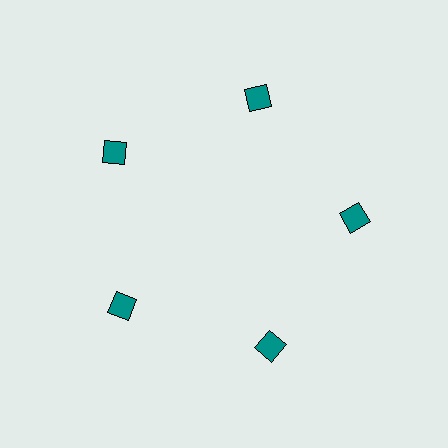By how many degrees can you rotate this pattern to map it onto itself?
The pattern maps onto itself every 72 degrees of rotation.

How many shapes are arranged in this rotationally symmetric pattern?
There are 5 shapes, arranged in 5 groups of 1.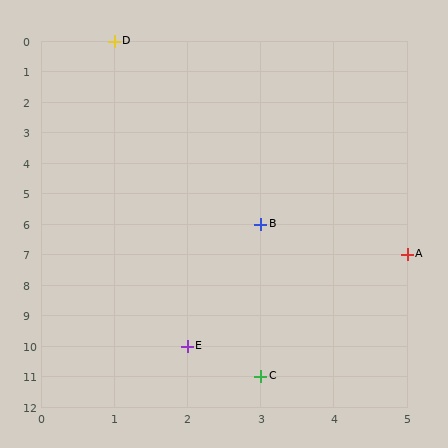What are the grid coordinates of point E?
Point E is at grid coordinates (2, 10).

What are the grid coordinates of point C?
Point C is at grid coordinates (3, 11).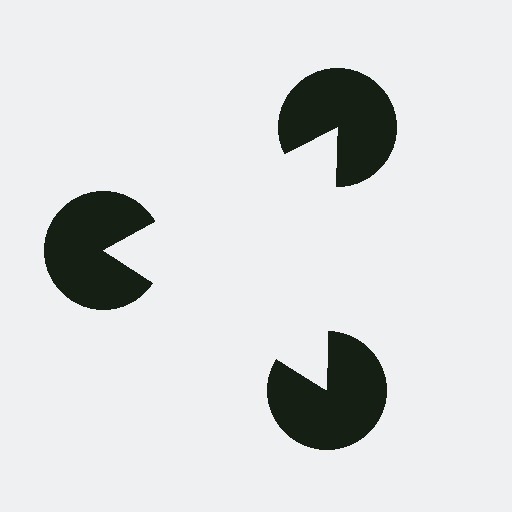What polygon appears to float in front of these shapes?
An illusory triangle — its edges are inferred from the aligned wedge cuts in the pac-man discs, not physically drawn.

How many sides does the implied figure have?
3 sides.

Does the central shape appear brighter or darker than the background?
It typically appears slightly brighter than the background, even though no actual brightness change is drawn.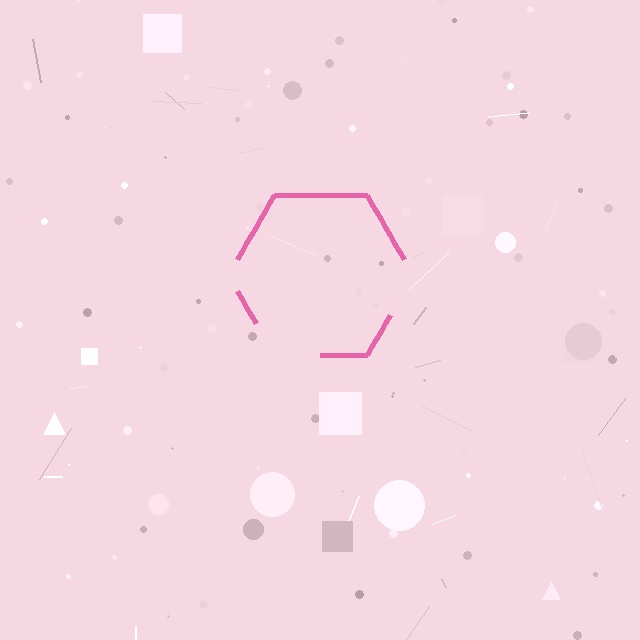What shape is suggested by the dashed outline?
The dashed outline suggests a hexagon.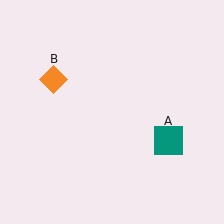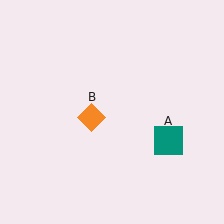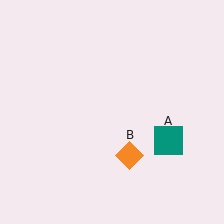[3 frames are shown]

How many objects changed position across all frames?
1 object changed position: orange diamond (object B).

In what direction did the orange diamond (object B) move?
The orange diamond (object B) moved down and to the right.